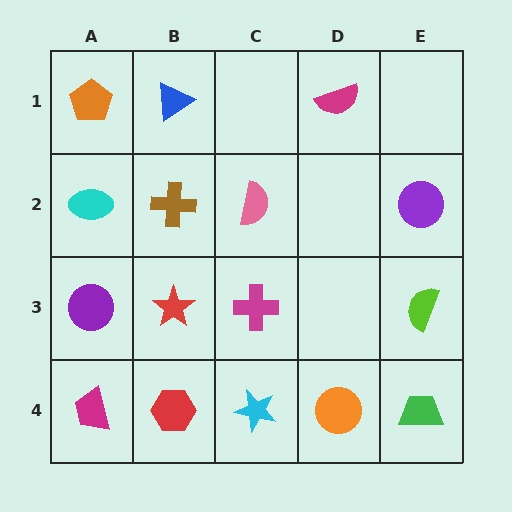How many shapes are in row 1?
3 shapes.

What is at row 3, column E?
A lime semicircle.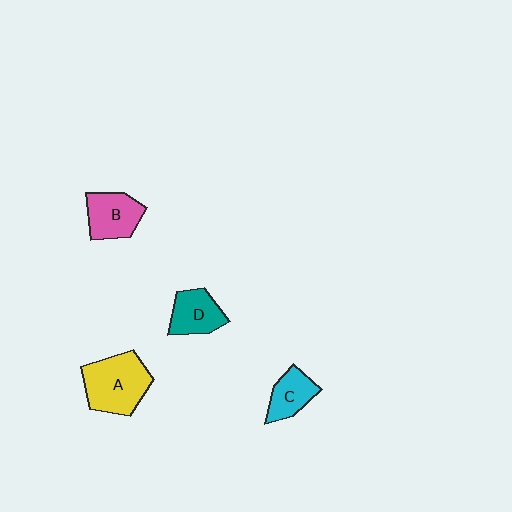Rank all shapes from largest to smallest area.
From largest to smallest: A (yellow), B (pink), D (teal), C (cyan).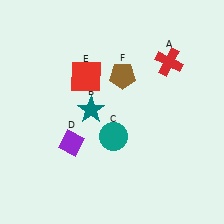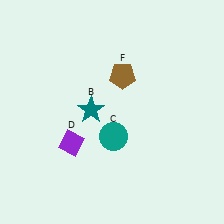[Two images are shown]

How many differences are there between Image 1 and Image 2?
There are 2 differences between the two images.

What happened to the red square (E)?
The red square (E) was removed in Image 2. It was in the top-left area of Image 1.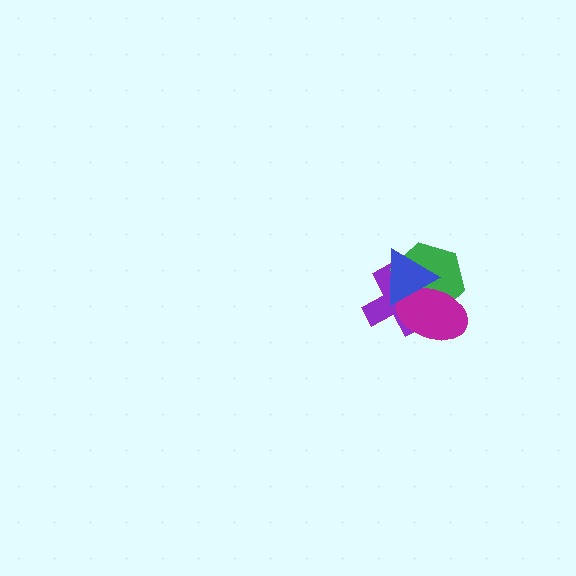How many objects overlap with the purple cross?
3 objects overlap with the purple cross.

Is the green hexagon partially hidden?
Yes, it is partially covered by another shape.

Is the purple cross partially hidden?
Yes, it is partially covered by another shape.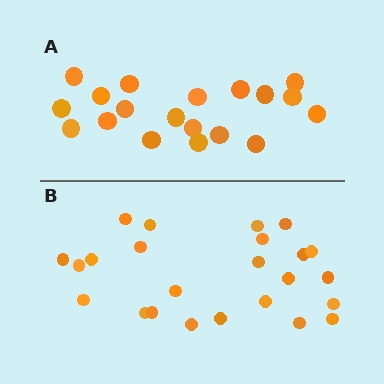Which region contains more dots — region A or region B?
Region B (the bottom region) has more dots.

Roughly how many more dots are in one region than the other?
Region B has about 5 more dots than region A.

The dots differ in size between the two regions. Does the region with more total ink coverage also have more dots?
No. Region A has more total ink coverage because its dots are larger, but region B actually contains more individual dots. Total area can be misleading — the number of items is what matters here.